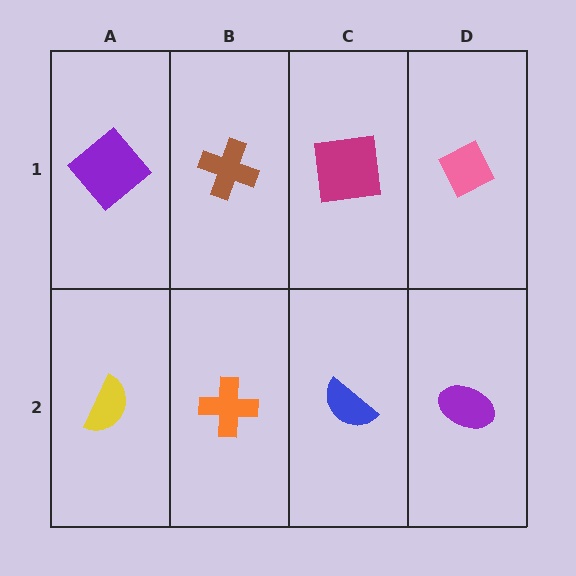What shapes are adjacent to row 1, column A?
A yellow semicircle (row 2, column A), a brown cross (row 1, column B).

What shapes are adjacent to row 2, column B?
A brown cross (row 1, column B), a yellow semicircle (row 2, column A), a blue semicircle (row 2, column C).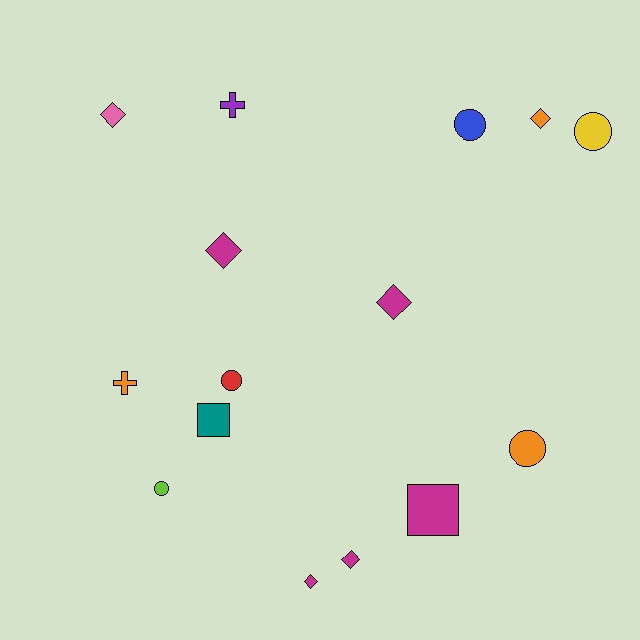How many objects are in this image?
There are 15 objects.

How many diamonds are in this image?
There are 6 diamonds.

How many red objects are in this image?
There is 1 red object.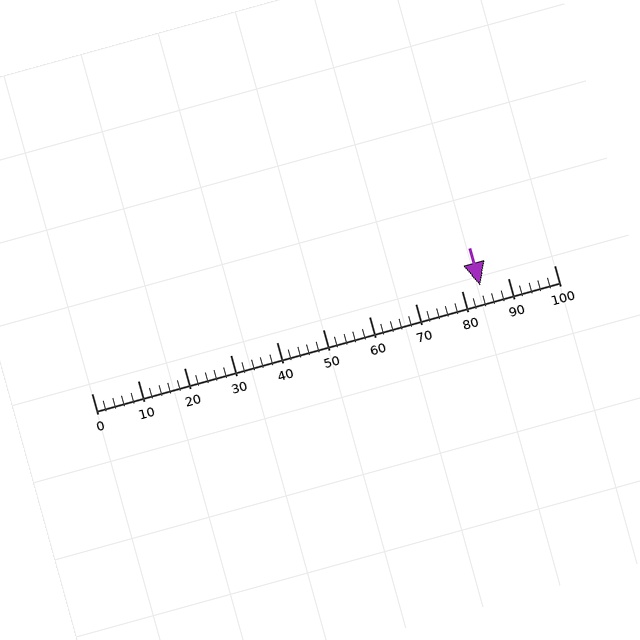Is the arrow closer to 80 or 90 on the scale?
The arrow is closer to 80.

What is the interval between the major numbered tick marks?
The major tick marks are spaced 10 units apart.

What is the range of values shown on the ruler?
The ruler shows values from 0 to 100.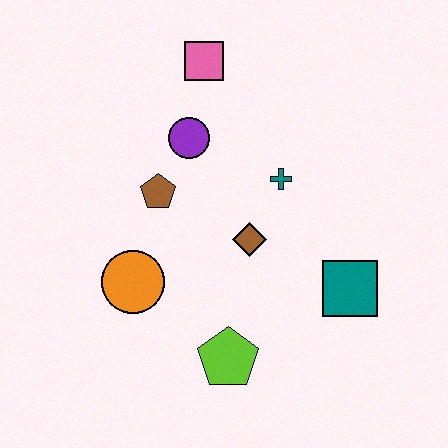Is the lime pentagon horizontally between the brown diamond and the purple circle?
Yes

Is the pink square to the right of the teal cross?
No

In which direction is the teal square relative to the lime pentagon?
The teal square is to the right of the lime pentagon.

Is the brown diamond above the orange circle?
Yes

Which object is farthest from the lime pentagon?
The pink square is farthest from the lime pentagon.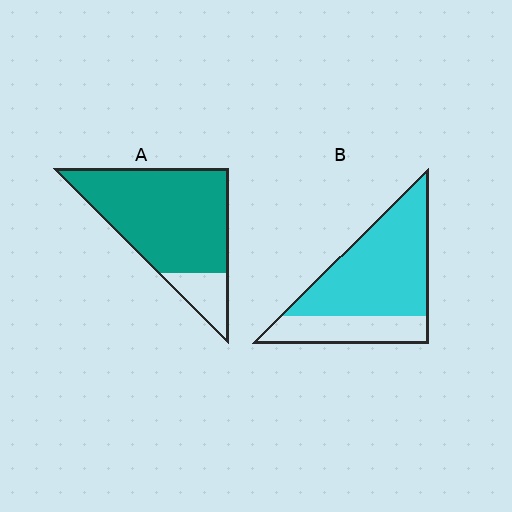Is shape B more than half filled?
Yes.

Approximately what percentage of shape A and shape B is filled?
A is approximately 85% and B is approximately 70%.